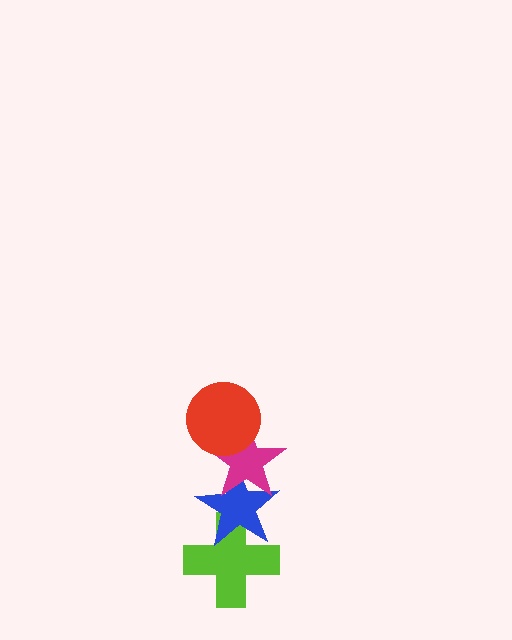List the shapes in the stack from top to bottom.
From top to bottom: the red circle, the magenta star, the blue star, the lime cross.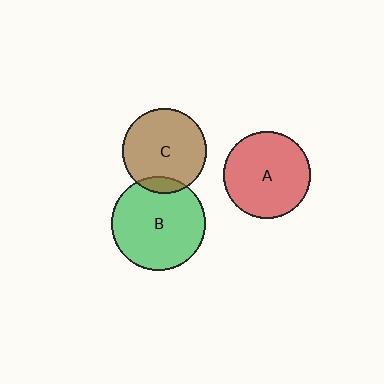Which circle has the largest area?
Circle B (green).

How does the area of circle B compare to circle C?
Approximately 1.2 times.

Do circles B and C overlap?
Yes.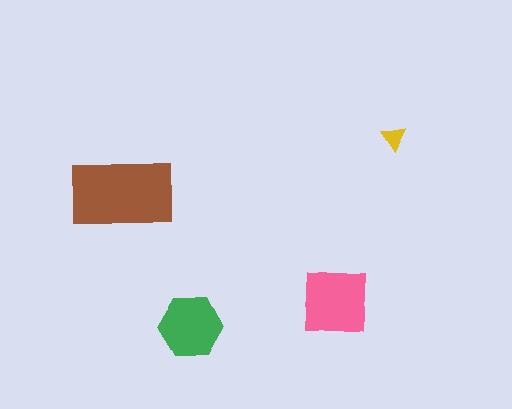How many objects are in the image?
There are 4 objects in the image.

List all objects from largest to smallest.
The brown rectangle, the pink square, the green hexagon, the yellow triangle.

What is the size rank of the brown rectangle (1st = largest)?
1st.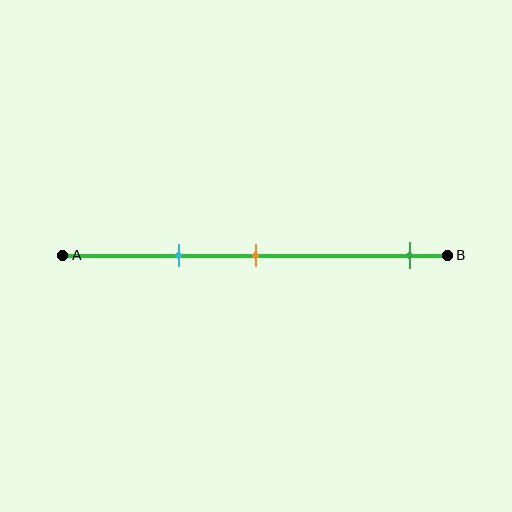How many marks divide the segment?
There are 3 marks dividing the segment.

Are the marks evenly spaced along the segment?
No, the marks are not evenly spaced.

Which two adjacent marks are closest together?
The cyan and orange marks are the closest adjacent pair.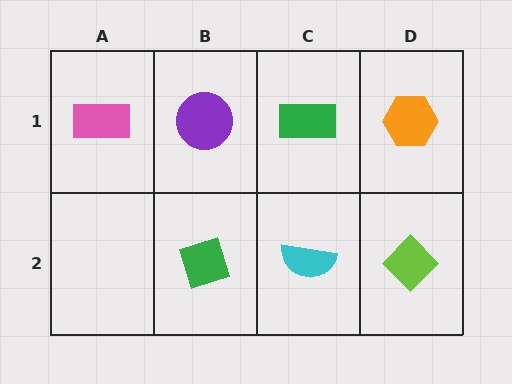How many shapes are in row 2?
3 shapes.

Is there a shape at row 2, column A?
No, that cell is empty.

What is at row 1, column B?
A purple circle.